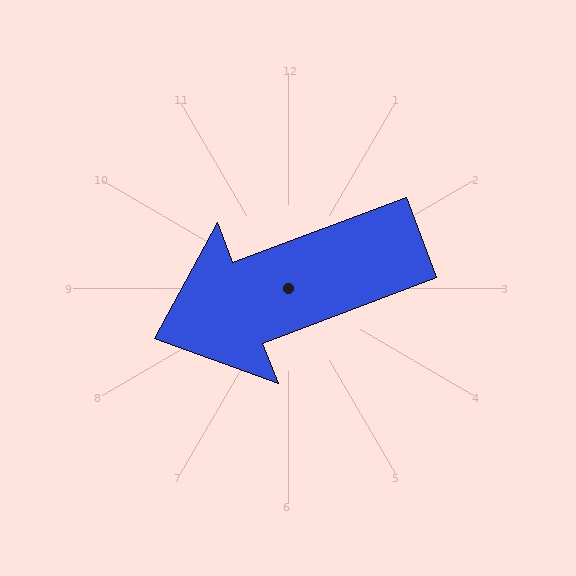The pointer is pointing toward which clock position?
Roughly 8 o'clock.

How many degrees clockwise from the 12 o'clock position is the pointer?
Approximately 249 degrees.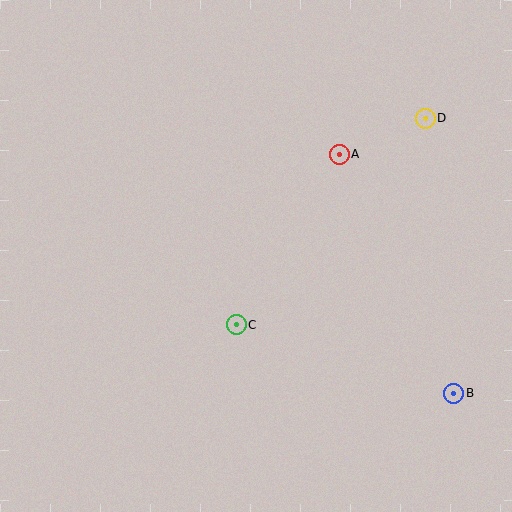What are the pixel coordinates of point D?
Point D is at (425, 118).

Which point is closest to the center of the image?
Point C at (236, 325) is closest to the center.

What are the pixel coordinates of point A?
Point A is at (339, 154).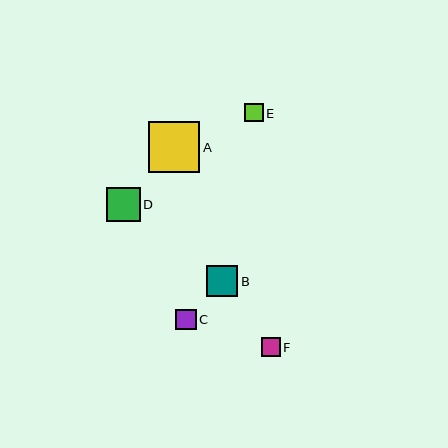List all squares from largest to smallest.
From largest to smallest: A, D, B, C, E, F.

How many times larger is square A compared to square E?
Square A is approximately 2.8 times the size of square E.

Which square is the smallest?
Square F is the smallest with a size of approximately 18 pixels.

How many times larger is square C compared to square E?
Square C is approximately 1.1 times the size of square E.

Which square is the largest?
Square A is the largest with a size of approximately 51 pixels.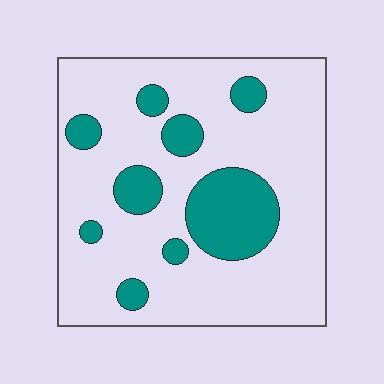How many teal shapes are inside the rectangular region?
9.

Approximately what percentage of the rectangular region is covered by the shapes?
Approximately 20%.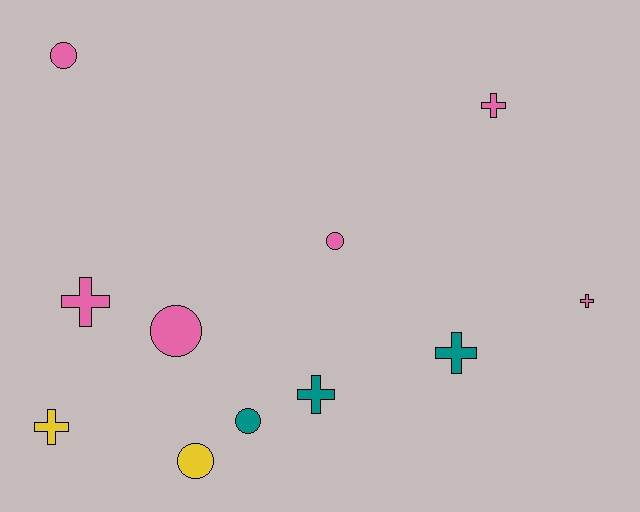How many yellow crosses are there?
There is 1 yellow cross.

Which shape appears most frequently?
Cross, with 6 objects.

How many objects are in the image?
There are 11 objects.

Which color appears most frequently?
Pink, with 6 objects.